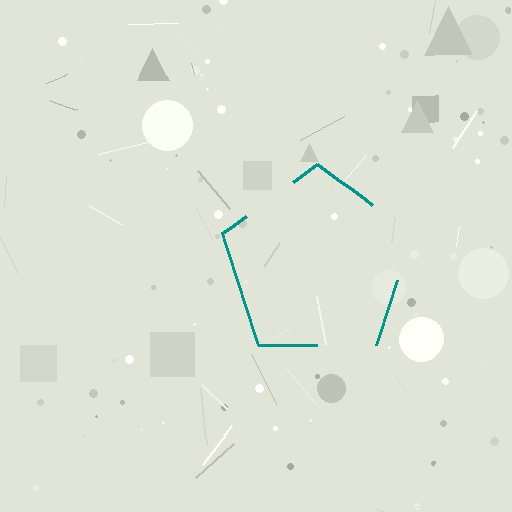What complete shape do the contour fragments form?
The contour fragments form a pentagon.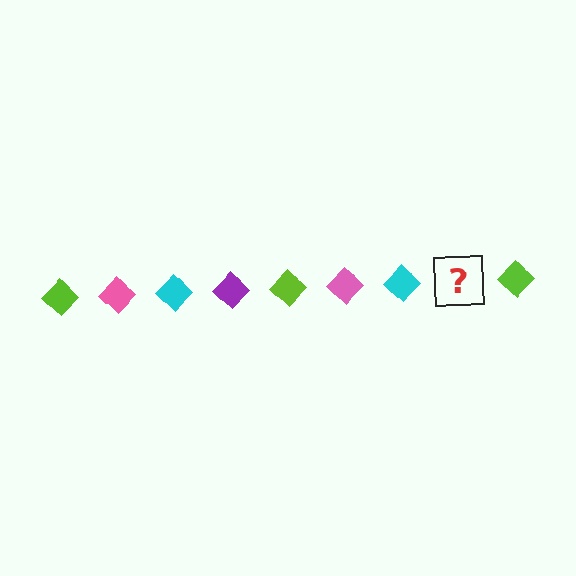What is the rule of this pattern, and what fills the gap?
The rule is that the pattern cycles through lime, pink, cyan, purple diamonds. The gap should be filled with a purple diamond.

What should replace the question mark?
The question mark should be replaced with a purple diamond.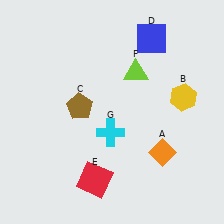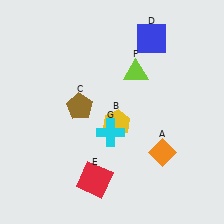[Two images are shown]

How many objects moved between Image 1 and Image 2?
1 object moved between the two images.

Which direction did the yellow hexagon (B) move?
The yellow hexagon (B) moved left.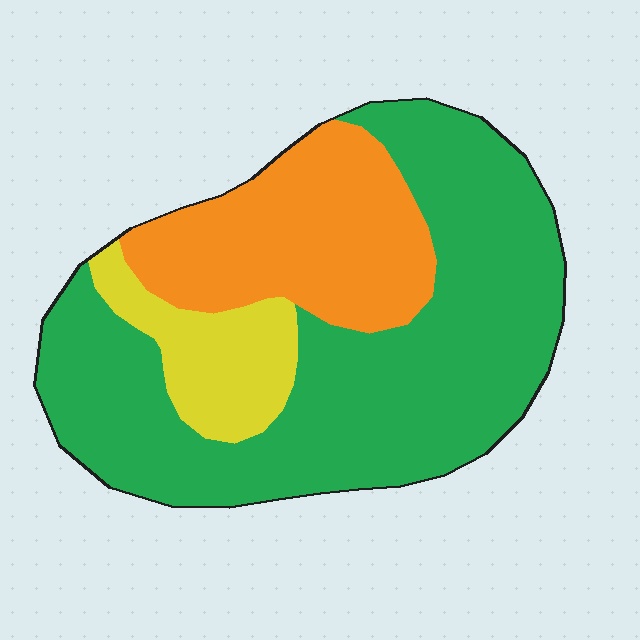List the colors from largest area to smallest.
From largest to smallest: green, orange, yellow.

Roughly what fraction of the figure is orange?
Orange takes up about one quarter (1/4) of the figure.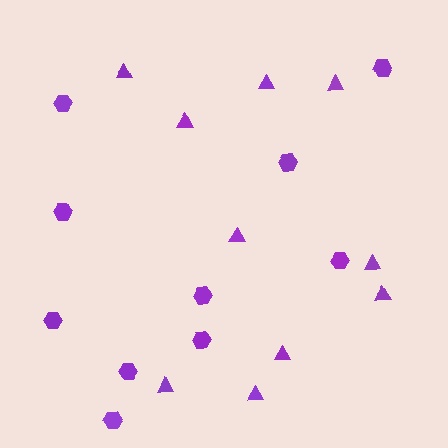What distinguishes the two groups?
There are 2 groups: one group of triangles (10) and one group of hexagons (10).